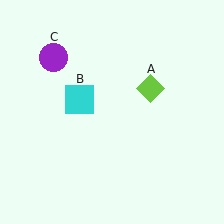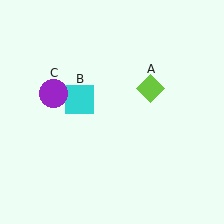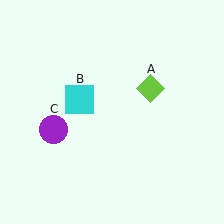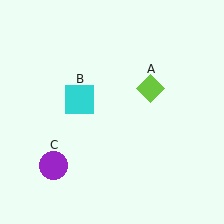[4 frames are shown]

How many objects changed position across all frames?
1 object changed position: purple circle (object C).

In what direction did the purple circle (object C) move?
The purple circle (object C) moved down.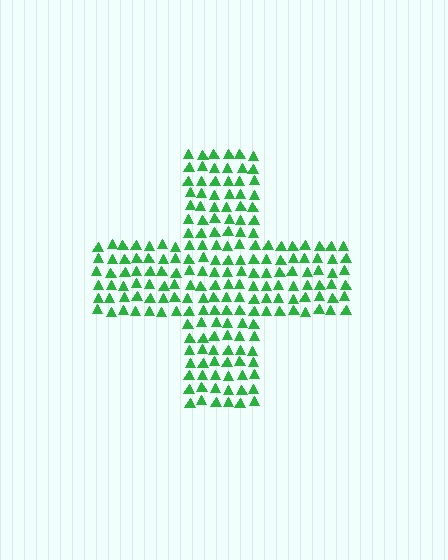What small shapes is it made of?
It is made of small triangles.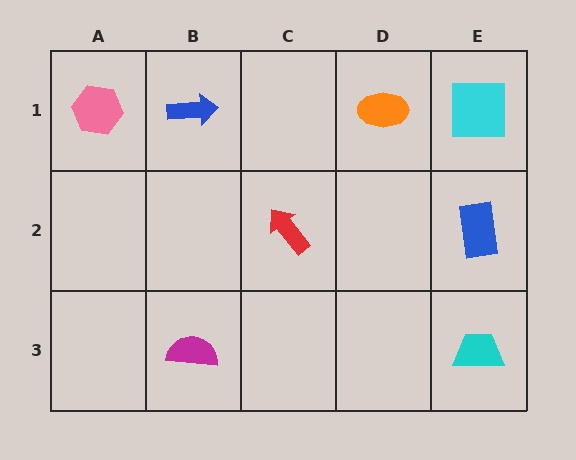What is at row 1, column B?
A blue arrow.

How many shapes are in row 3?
2 shapes.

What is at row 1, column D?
An orange ellipse.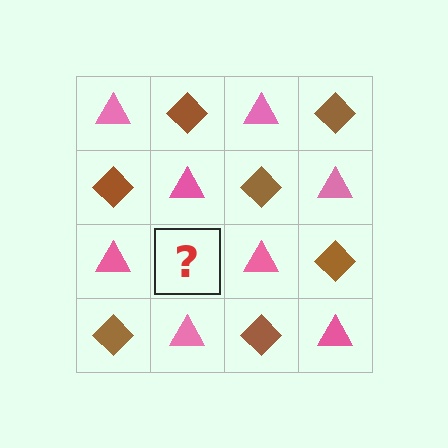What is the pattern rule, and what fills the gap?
The rule is that it alternates pink triangle and brown diamond in a checkerboard pattern. The gap should be filled with a brown diamond.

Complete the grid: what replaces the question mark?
The question mark should be replaced with a brown diamond.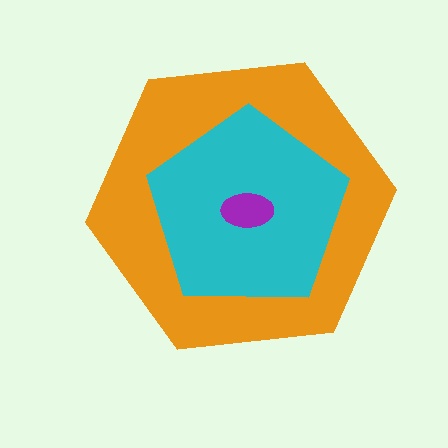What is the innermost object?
The purple ellipse.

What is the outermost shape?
The orange hexagon.